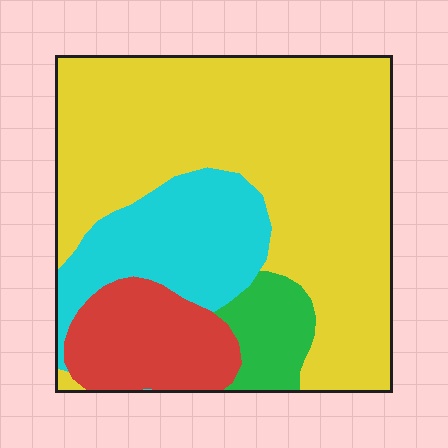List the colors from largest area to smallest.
From largest to smallest: yellow, cyan, red, green.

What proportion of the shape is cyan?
Cyan covers 18% of the shape.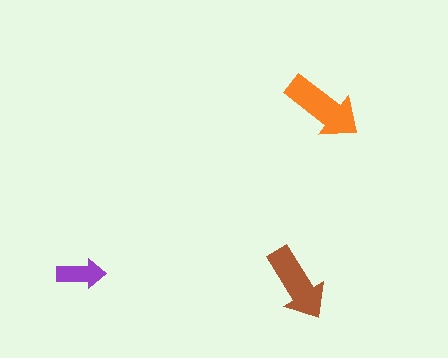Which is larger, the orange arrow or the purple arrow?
The orange one.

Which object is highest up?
The orange arrow is topmost.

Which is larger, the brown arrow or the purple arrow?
The brown one.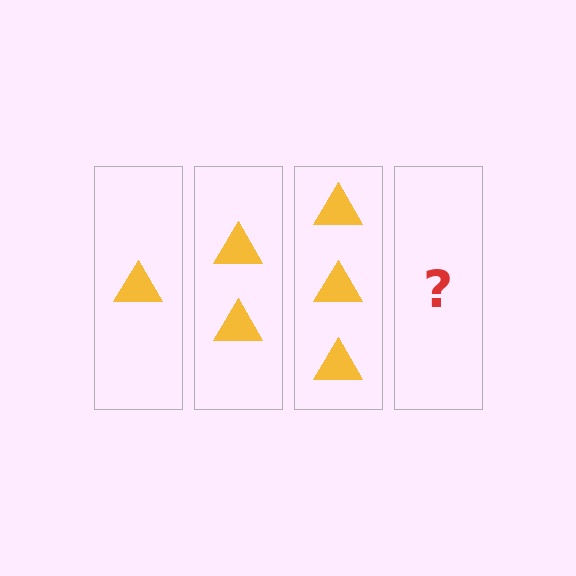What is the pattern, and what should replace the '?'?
The pattern is that each step adds one more triangle. The '?' should be 4 triangles.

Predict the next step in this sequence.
The next step is 4 triangles.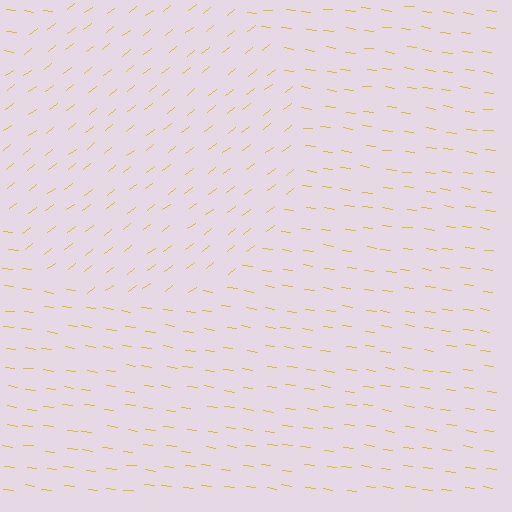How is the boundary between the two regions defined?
The boundary is defined purely by a change in line orientation (approximately 45 degrees difference). All lines are the same color and thickness.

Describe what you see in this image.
The image is filled with small yellow line segments. A circle region in the image has lines oriented differently from the surrounding lines, creating a visible texture boundary.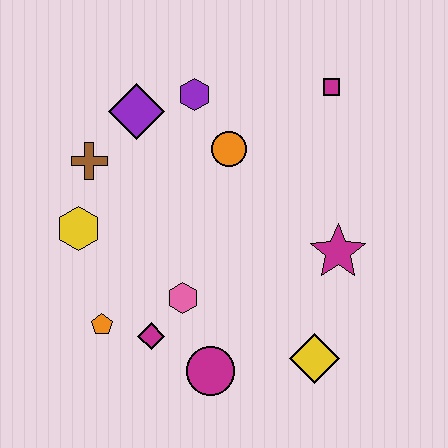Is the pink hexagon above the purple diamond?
No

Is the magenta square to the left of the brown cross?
No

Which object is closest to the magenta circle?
The magenta diamond is closest to the magenta circle.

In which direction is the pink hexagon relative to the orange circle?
The pink hexagon is below the orange circle.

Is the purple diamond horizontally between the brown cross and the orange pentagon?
No